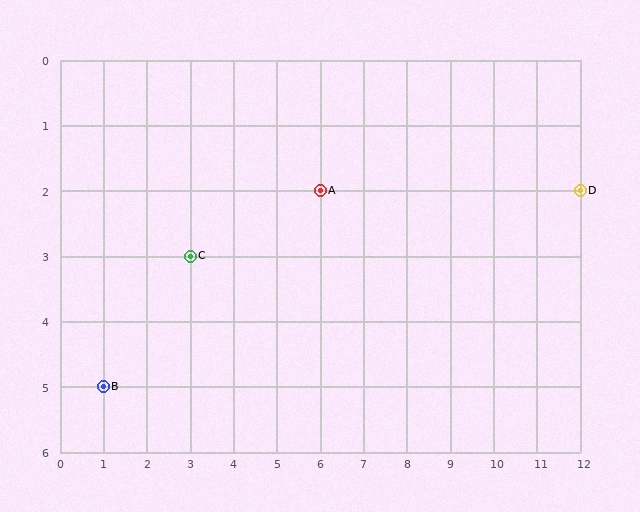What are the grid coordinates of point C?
Point C is at grid coordinates (3, 3).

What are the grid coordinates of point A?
Point A is at grid coordinates (6, 2).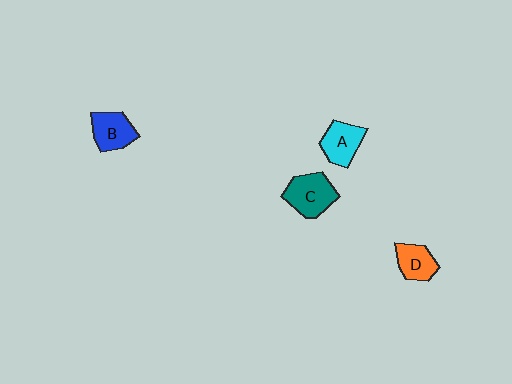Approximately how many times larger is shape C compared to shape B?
Approximately 1.2 times.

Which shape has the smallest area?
Shape D (orange).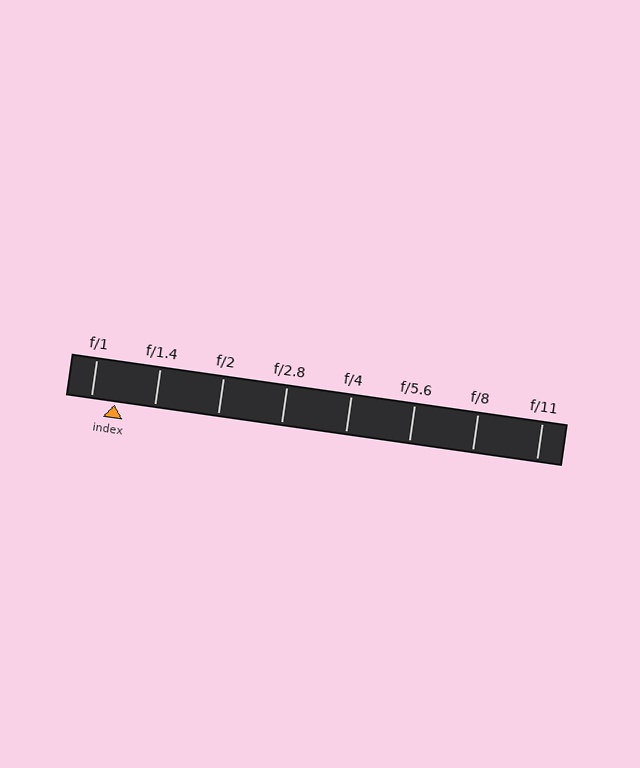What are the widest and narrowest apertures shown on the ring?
The widest aperture shown is f/1 and the narrowest is f/11.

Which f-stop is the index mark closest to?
The index mark is closest to f/1.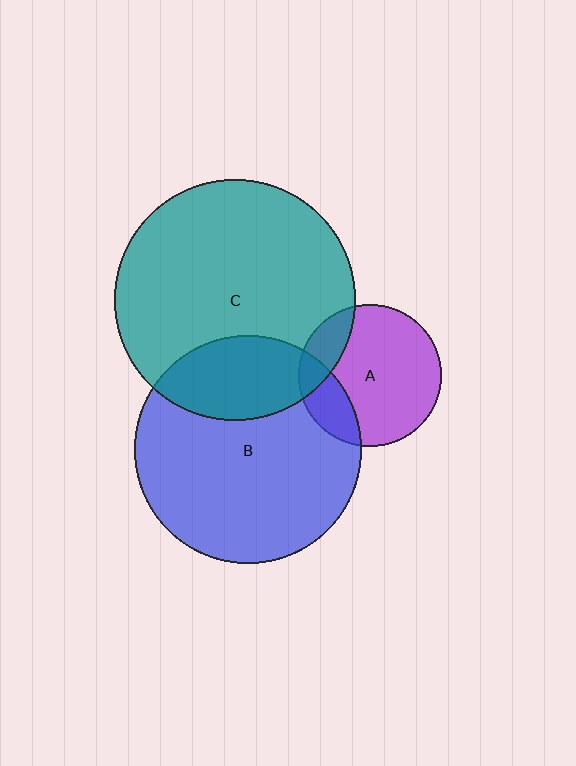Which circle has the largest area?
Circle C (teal).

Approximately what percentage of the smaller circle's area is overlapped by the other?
Approximately 15%.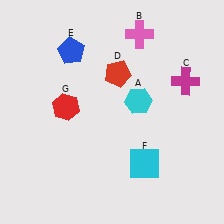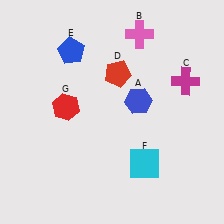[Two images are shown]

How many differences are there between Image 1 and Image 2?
There is 1 difference between the two images.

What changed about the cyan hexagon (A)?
In Image 1, A is cyan. In Image 2, it changed to blue.